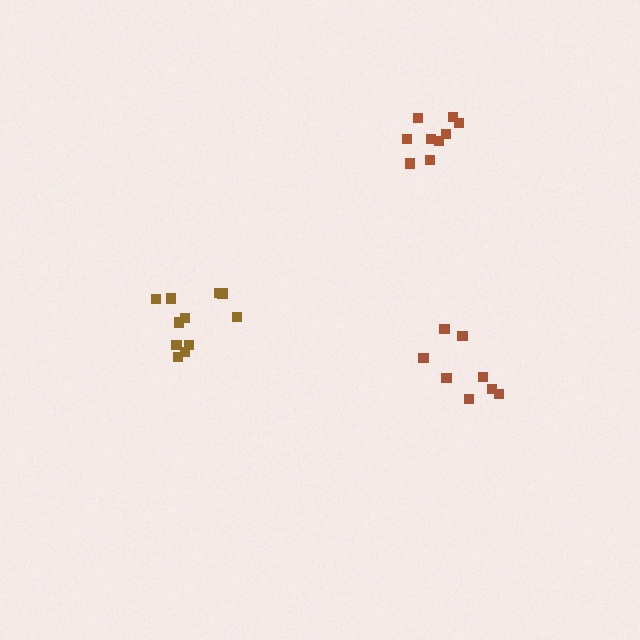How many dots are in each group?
Group 1: 8 dots, Group 2: 9 dots, Group 3: 12 dots (29 total).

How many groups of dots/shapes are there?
There are 3 groups.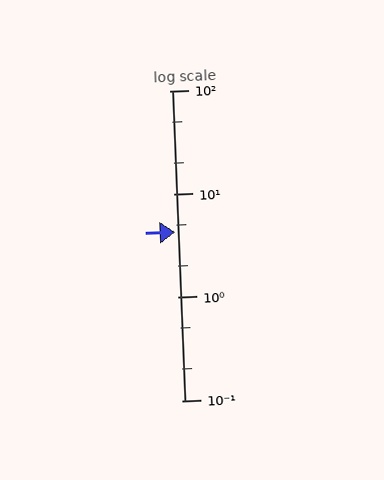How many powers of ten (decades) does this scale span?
The scale spans 3 decades, from 0.1 to 100.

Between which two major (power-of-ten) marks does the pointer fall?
The pointer is between 1 and 10.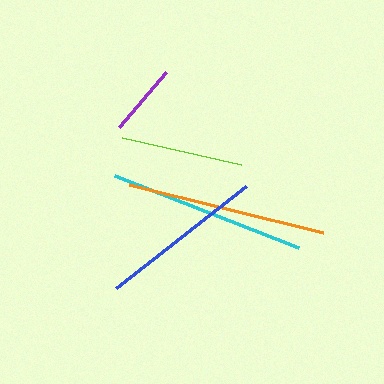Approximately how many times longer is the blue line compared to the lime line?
The blue line is approximately 1.3 times the length of the lime line.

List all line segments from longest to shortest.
From longest to shortest: orange, cyan, blue, lime, purple.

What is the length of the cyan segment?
The cyan segment is approximately 197 pixels long.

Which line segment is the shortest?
The purple line is the shortest at approximately 72 pixels.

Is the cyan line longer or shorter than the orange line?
The orange line is longer than the cyan line.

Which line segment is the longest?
The orange line is the longest at approximately 200 pixels.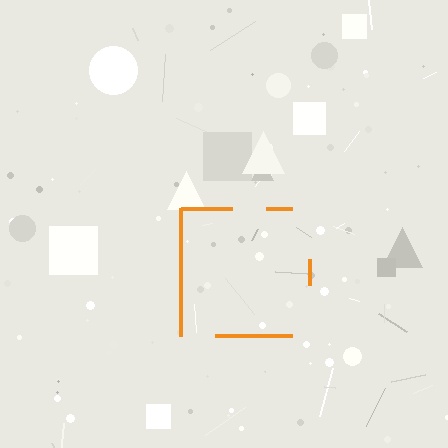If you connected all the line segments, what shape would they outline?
They would outline a square.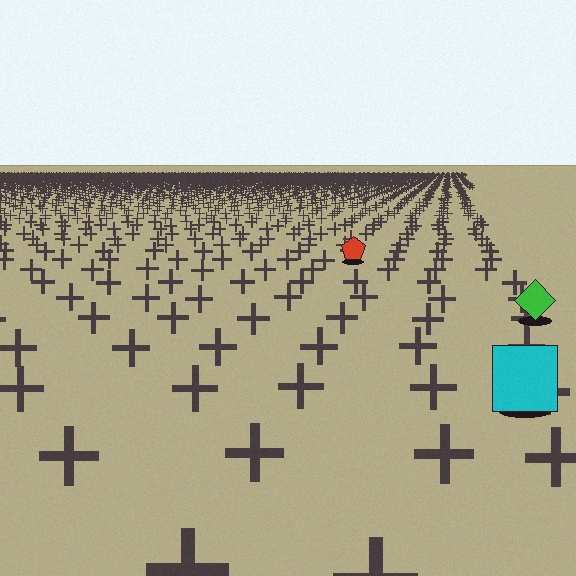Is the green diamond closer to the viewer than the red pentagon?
Yes. The green diamond is closer — you can tell from the texture gradient: the ground texture is coarser near it.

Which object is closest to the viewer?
The cyan square is closest. The texture marks near it are larger and more spread out.